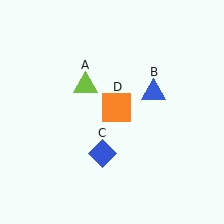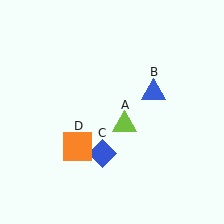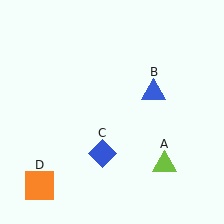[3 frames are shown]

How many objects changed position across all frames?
2 objects changed position: lime triangle (object A), orange square (object D).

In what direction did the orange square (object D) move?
The orange square (object D) moved down and to the left.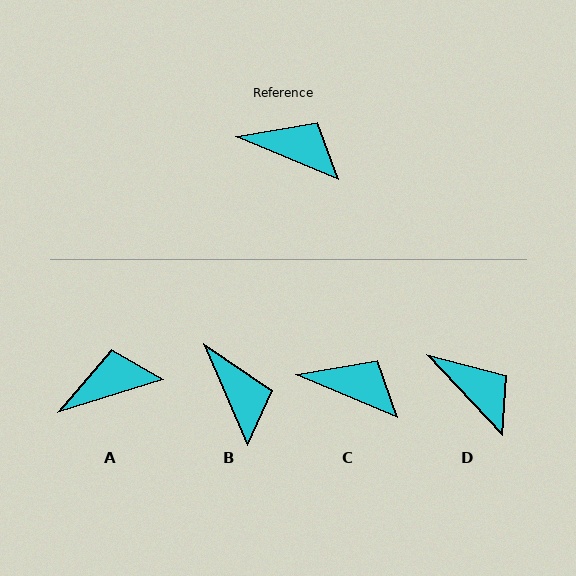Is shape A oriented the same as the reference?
No, it is off by about 40 degrees.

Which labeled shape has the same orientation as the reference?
C.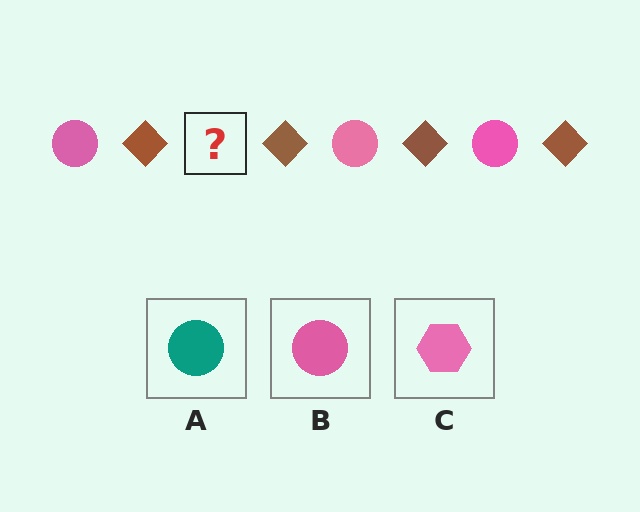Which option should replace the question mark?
Option B.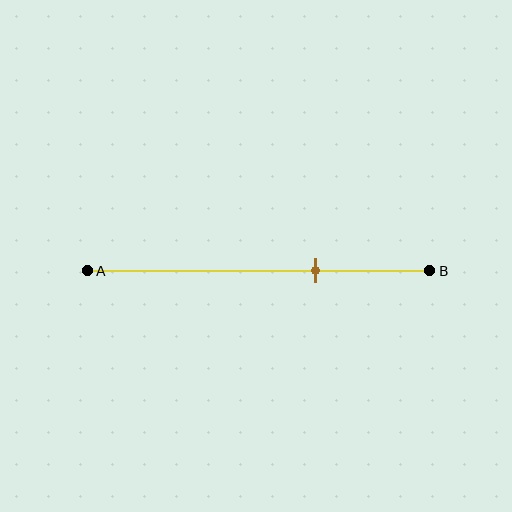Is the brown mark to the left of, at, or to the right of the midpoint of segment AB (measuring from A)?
The brown mark is to the right of the midpoint of segment AB.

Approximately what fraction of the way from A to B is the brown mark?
The brown mark is approximately 65% of the way from A to B.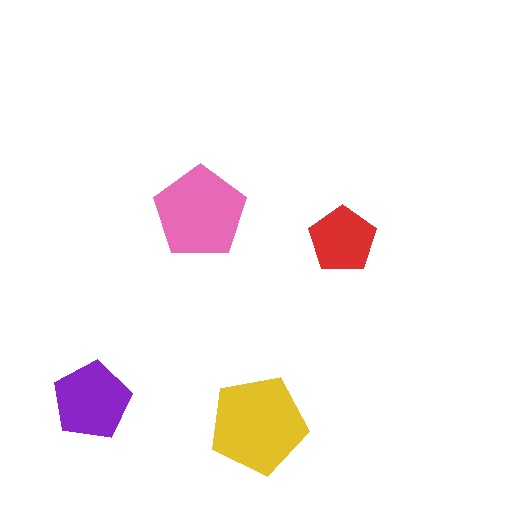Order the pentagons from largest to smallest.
the yellow one, the pink one, the purple one, the red one.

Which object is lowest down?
The yellow pentagon is bottommost.